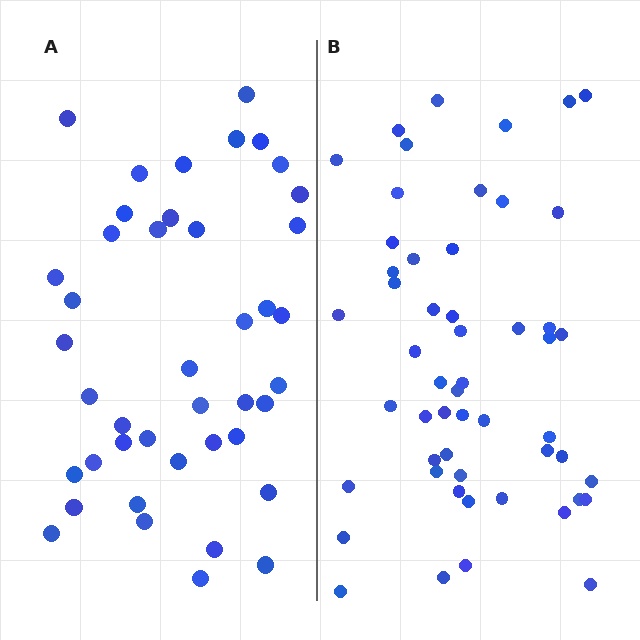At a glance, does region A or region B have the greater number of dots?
Region B (the right region) has more dots.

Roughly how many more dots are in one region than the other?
Region B has roughly 12 or so more dots than region A.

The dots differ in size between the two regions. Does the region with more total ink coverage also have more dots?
No. Region A has more total ink coverage because its dots are larger, but region B actually contains more individual dots. Total area can be misleading — the number of items is what matters here.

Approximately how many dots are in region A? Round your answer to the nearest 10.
About 40 dots. (The exact count is 42, which rounds to 40.)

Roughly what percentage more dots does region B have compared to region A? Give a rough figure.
About 25% more.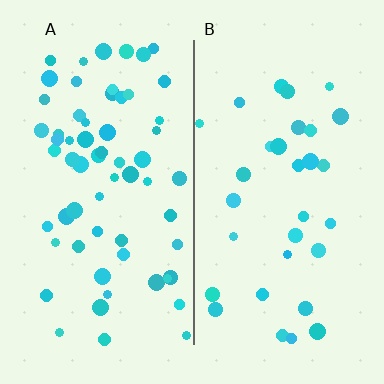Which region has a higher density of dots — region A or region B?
A (the left).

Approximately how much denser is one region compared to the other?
Approximately 2.0× — region A over region B.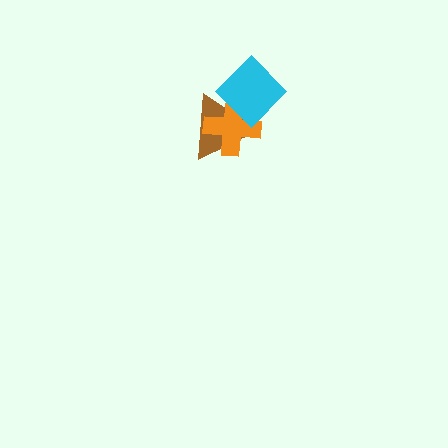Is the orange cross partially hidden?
Yes, it is partially covered by another shape.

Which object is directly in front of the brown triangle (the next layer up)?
The orange cross is directly in front of the brown triangle.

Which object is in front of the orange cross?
The cyan diamond is in front of the orange cross.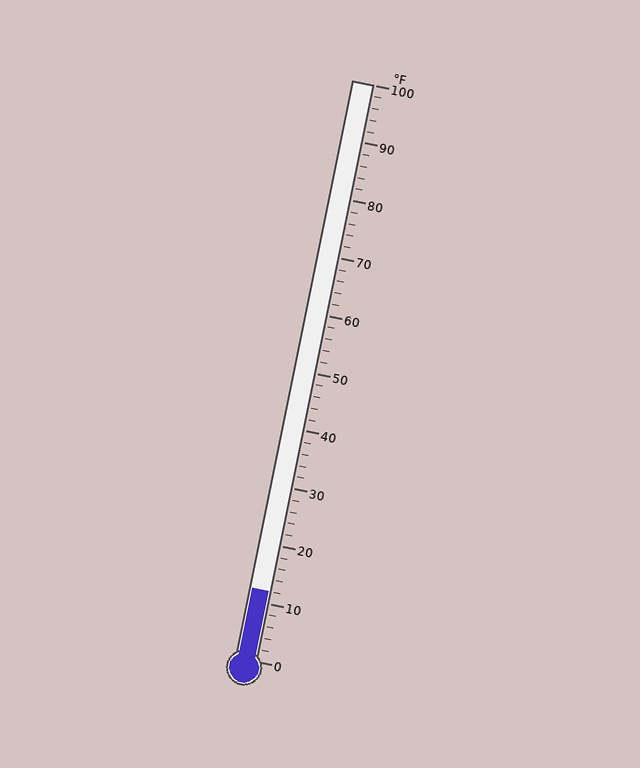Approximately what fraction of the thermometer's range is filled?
The thermometer is filled to approximately 10% of its range.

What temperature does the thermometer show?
The thermometer shows approximately 12°F.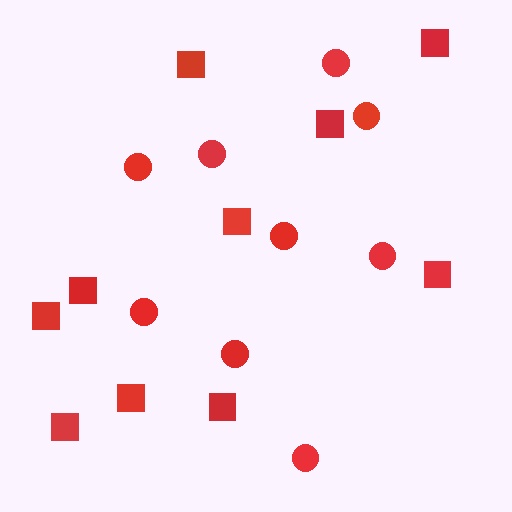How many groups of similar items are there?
There are 2 groups: one group of squares (10) and one group of circles (9).